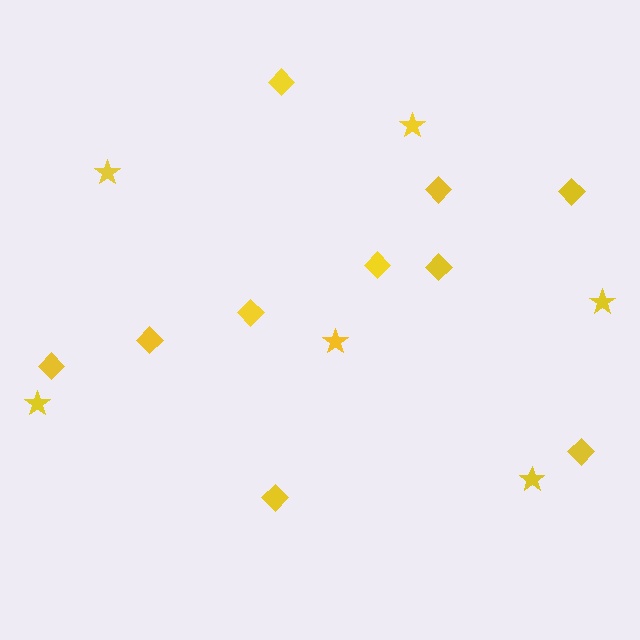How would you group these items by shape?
There are 2 groups: one group of diamonds (10) and one group of stars (6).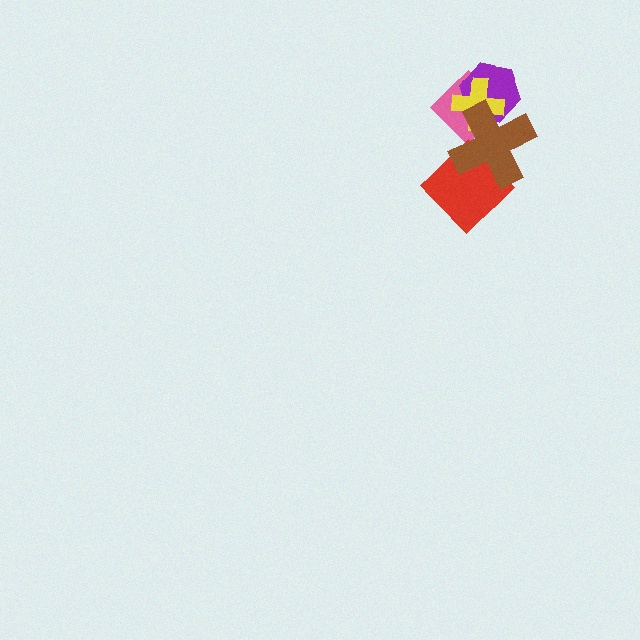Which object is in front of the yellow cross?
The brown cross is in front of the yellow cross.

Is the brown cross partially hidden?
No, no other shape covers it.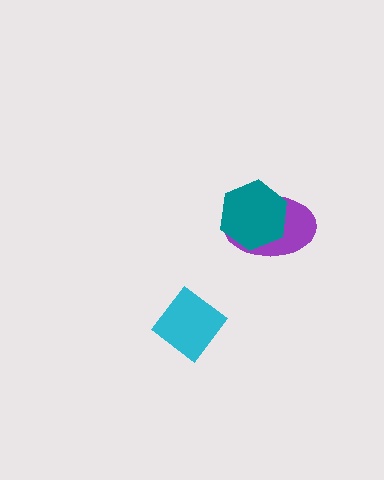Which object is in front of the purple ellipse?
The teal hexagon is in front of the purple ellipse.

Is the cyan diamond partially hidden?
No, no other shape covers it.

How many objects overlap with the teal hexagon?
1 object overlaps with the teal hexagon.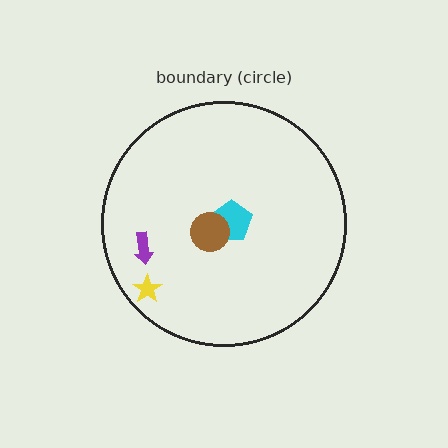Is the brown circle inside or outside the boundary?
Inside.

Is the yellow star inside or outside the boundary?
Inside.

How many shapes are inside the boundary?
4 inside, 0 outside.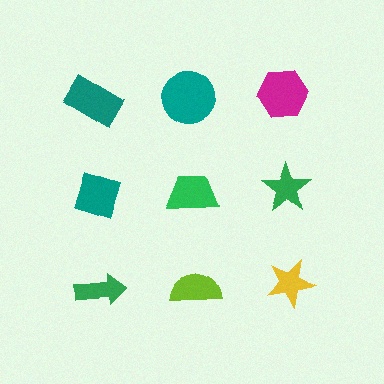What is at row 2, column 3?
A green star.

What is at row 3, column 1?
A green arrow.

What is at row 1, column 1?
A teal rectangle.